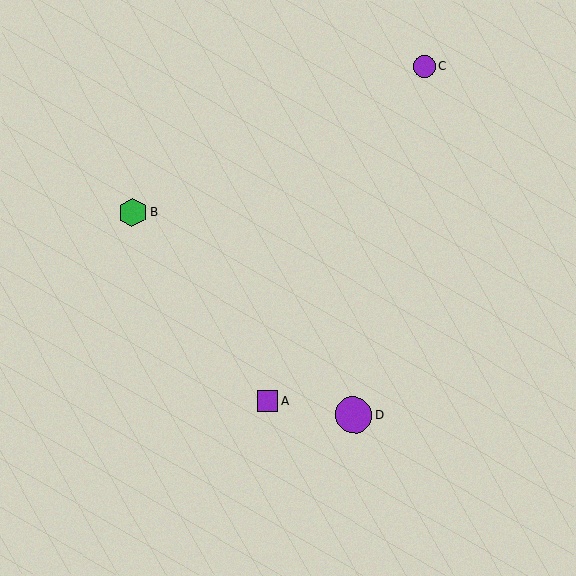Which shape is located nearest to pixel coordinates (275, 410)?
The purple square (labeled A) at (268, 401) is nearest to that location.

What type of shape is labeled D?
Shape D is a purple circle.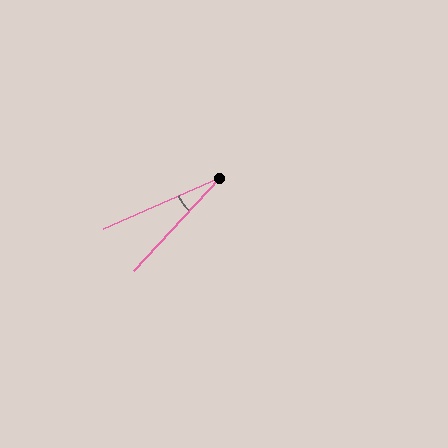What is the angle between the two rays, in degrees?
Approximately 24 degrees.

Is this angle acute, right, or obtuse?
It is acute.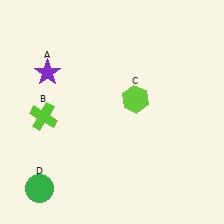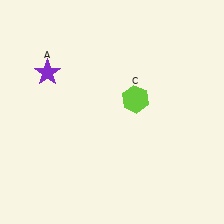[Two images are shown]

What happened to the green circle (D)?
The green circle (D) was removed in Image 2. It was in the bottom-left area of Image 1.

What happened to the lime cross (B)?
The lime cross (B) was removed in Image 2. It was in the bottom-left area of Image 1.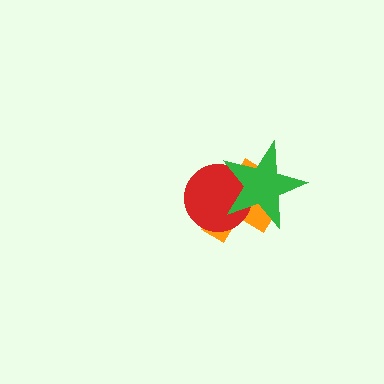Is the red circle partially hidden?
Yes, it is partially covered by another shape.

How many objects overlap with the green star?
2 objects overlap with the green star.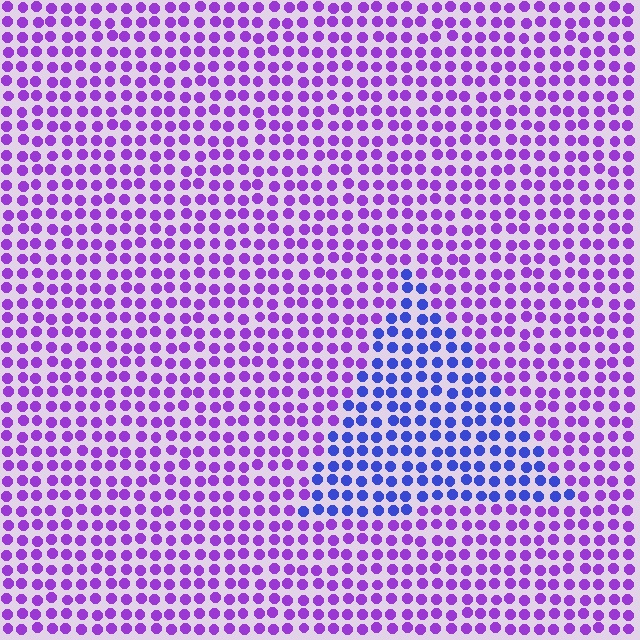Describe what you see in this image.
The image is filled with small purple elements in a uniform arrangement. A triangle-shaped region is visible where the elements are tinted to a slightly different hue, forming a subtle color boundary.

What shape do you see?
I see a triangle.